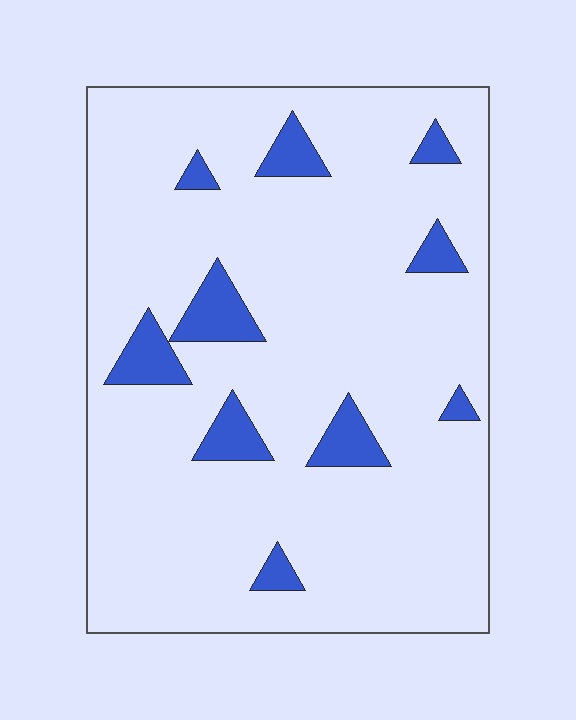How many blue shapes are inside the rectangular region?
10.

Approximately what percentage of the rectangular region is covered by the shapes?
Approximately 10%.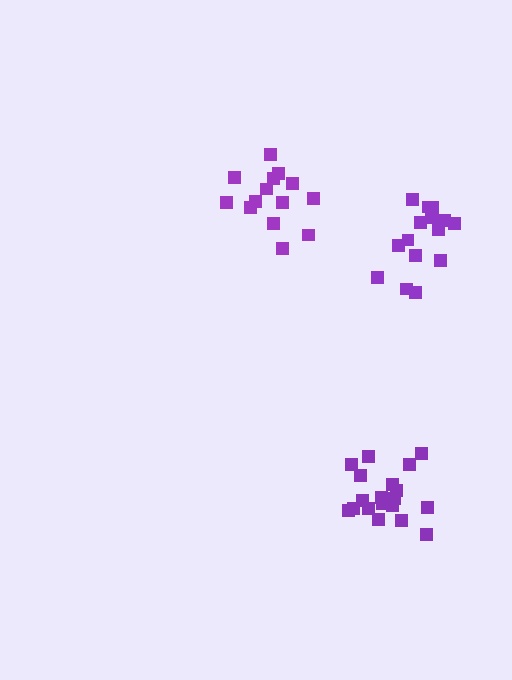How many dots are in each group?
Group 1: 20 dots, Group 2: 15 dots, Group 3: 15 dots (50 total).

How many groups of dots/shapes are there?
There are 3 groups.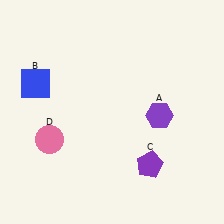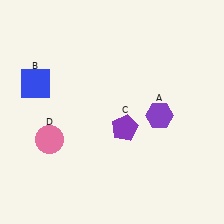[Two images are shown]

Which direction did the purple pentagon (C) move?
The purple pentagon (C) moved up.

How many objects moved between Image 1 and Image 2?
1 object moved between the two images.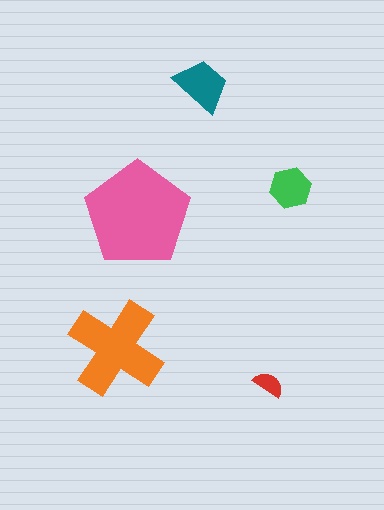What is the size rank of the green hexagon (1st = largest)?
4th.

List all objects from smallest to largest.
The red semicircle, the green hexagon, the teal trapezoid, the orange cross, the pink pentagon.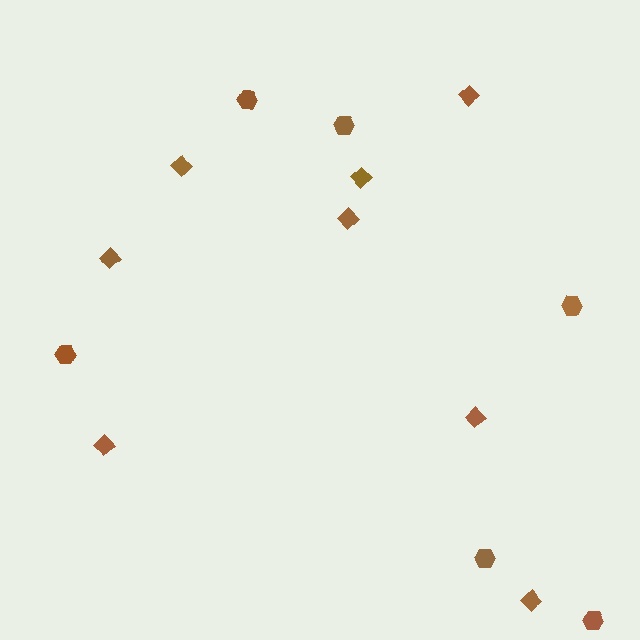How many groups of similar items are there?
There are 2 groups: one group of hexagons (6) and one group of diamonds (8).